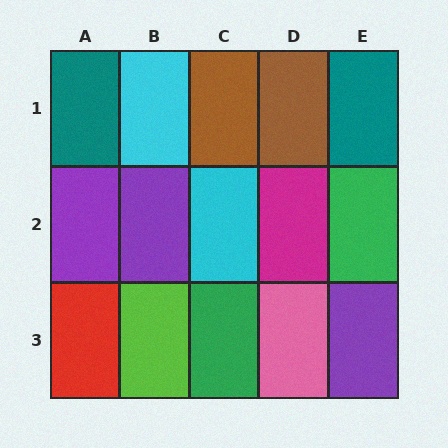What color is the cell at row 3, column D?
Pink.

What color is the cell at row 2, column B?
Purple.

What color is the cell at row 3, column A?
Red.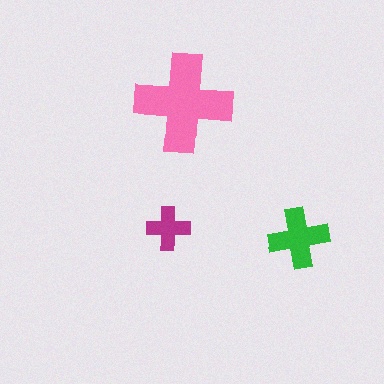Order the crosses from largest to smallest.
the pink one, the green one, the magenta one.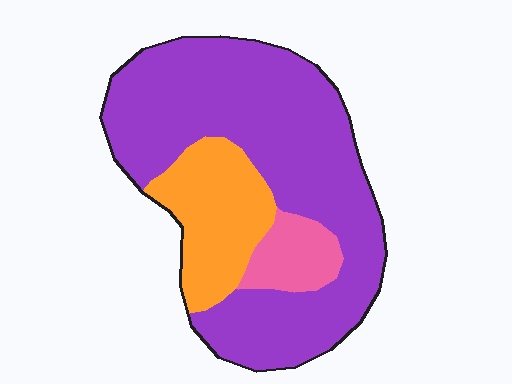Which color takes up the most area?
Purple, at roughly 70%.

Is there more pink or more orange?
Orange.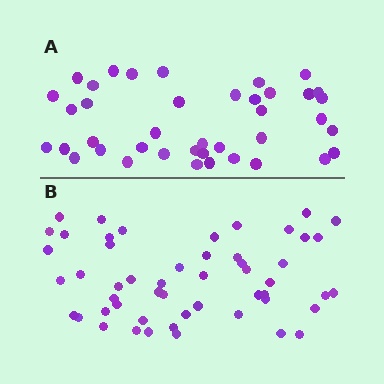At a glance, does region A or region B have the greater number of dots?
Region B (the bottom region) has more dots.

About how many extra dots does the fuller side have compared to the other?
Region B has roughly 12 or so more dots than region A.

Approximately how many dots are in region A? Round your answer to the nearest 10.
About 40 dots.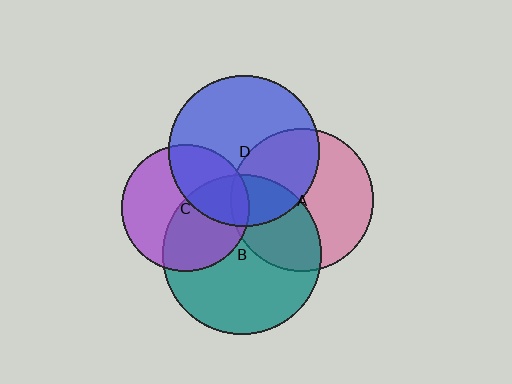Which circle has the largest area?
Circle B (teal).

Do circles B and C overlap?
Yes.